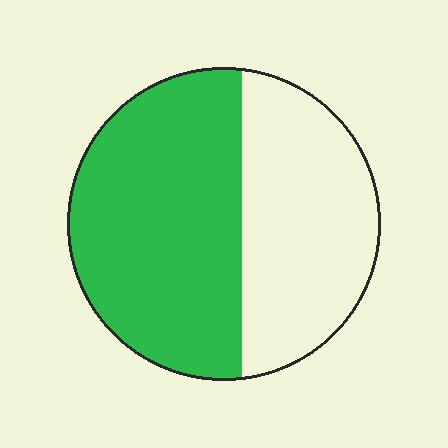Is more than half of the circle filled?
Yes.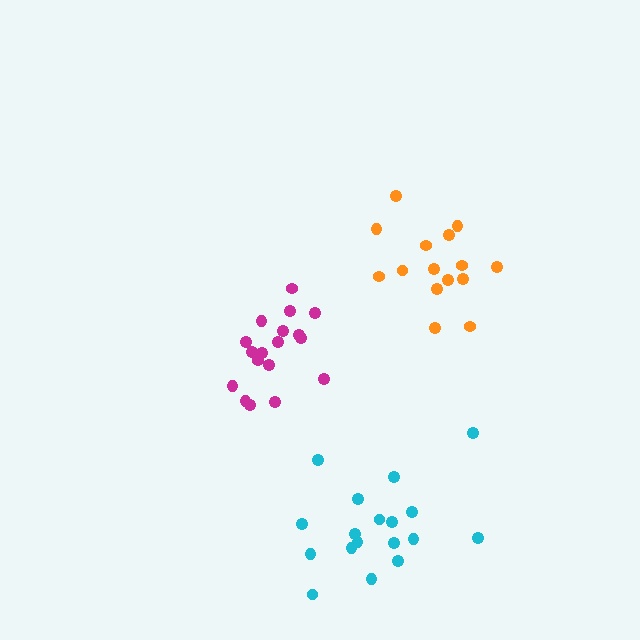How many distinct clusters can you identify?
There are 3 distinct clusters.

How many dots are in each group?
Group 1: 18 dots, Group 2: 18 dots, Group 3: 15 dots (51 total).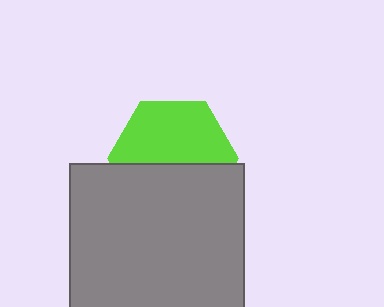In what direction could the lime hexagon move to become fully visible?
The lime hexagon could move up. That would shift it out from behind the gray square entirely.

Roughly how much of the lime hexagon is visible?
About half of it is visible (roughly 56%).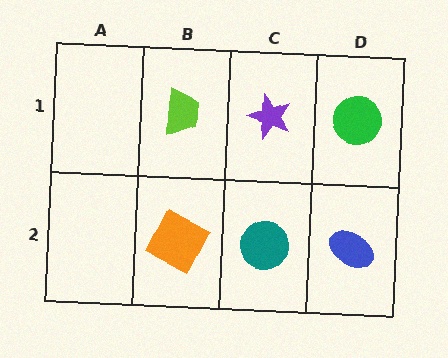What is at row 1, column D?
A green circle.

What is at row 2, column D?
A blue ellipse.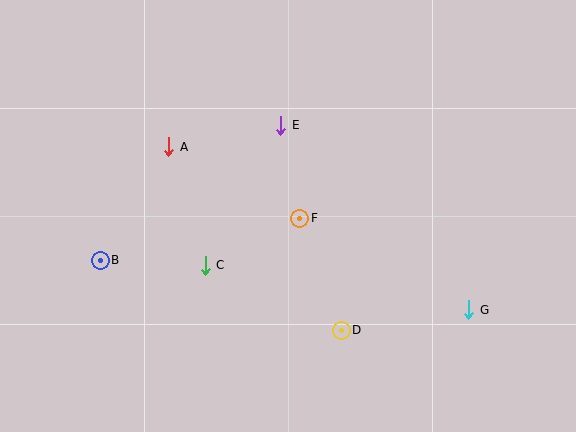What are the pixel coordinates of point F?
Point F is at (300, 218).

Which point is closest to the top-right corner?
Point E is closest to the top-right corner.